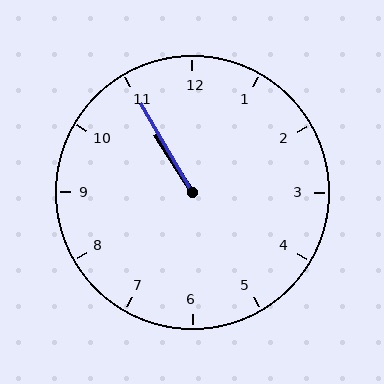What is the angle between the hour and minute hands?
Approximately 2 degrees.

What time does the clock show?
10:55.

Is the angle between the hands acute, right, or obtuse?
It is acute.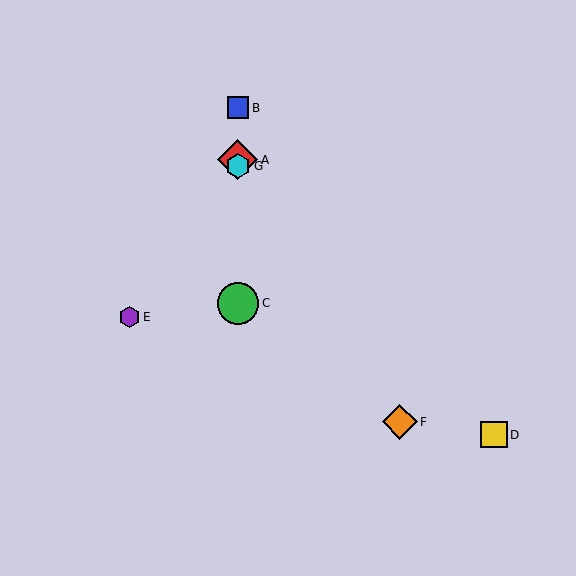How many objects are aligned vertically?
4 objects (A, B, C, G) are aligned vertically.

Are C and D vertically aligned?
No, C is at x≈238 and D is at x≈494.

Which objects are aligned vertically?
Objects A, B, C, G are aligned vertically.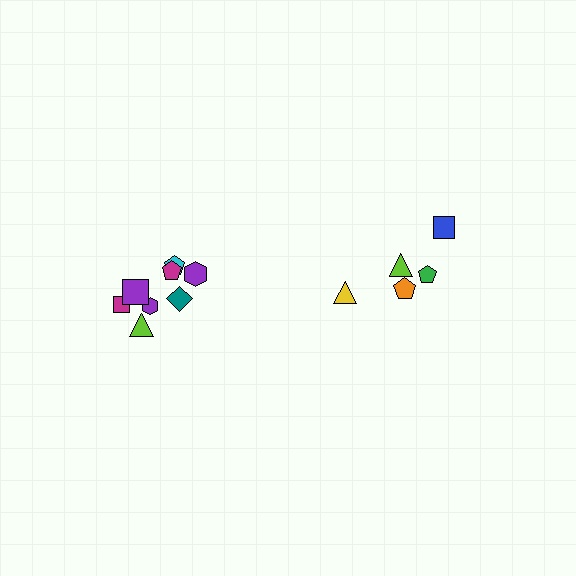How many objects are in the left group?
There are 8 objects.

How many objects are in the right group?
There are 5 objects.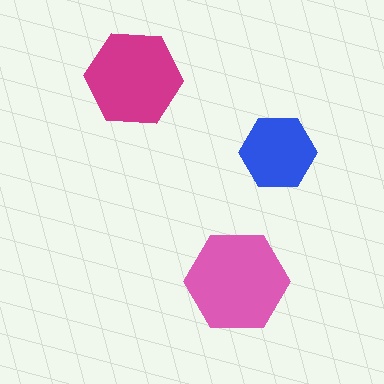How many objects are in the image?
There are 3 objects in the image.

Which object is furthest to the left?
The magenta hexagon is leftmost.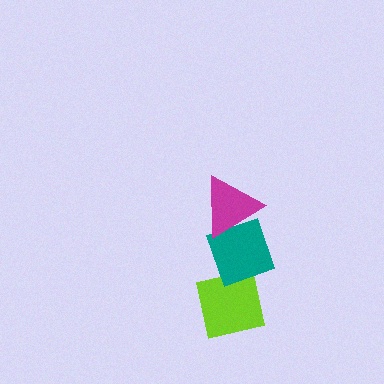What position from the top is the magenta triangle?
The magenta triangle is 1st from the top.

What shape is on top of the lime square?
The teal diamond is on top of the lime square.